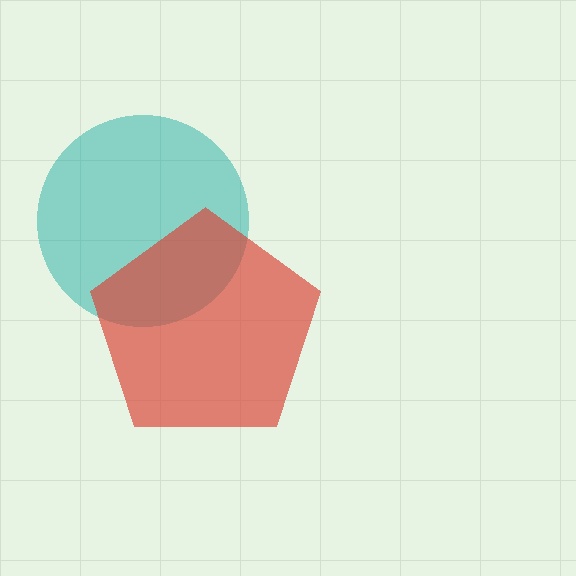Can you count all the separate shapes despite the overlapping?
Yes, there are 2 separate shapes.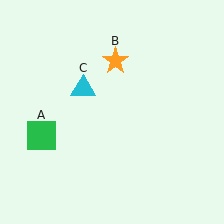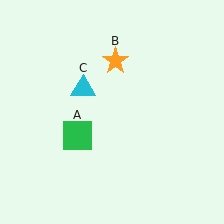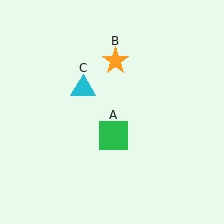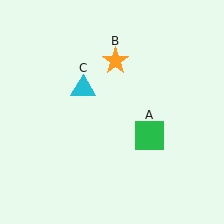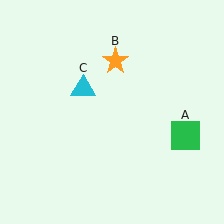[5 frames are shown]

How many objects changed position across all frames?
1 object changed position: green square (object A).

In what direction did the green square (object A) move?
The green square (object A) moved right.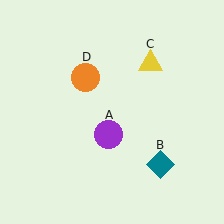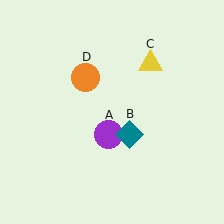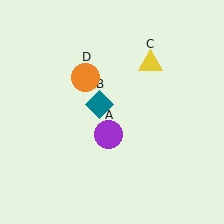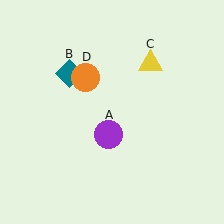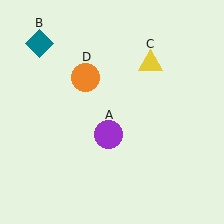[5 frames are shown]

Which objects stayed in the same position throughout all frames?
Purple circle (object A) and yellow triangle (object C) and orange circle (object D) remained stationary.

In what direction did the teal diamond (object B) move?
The teal diamond (object B) moved up and to the left.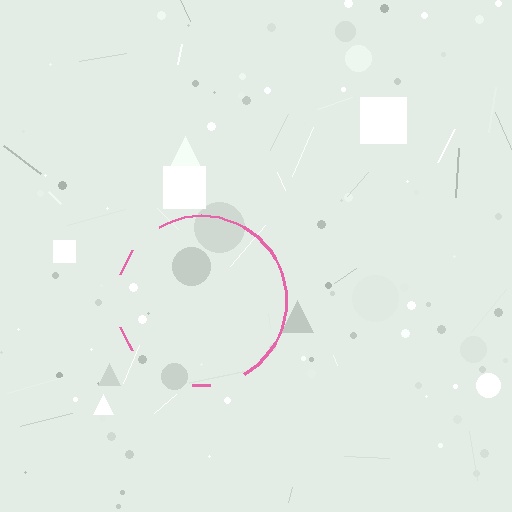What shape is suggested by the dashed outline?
The dashed outline suggests a circle.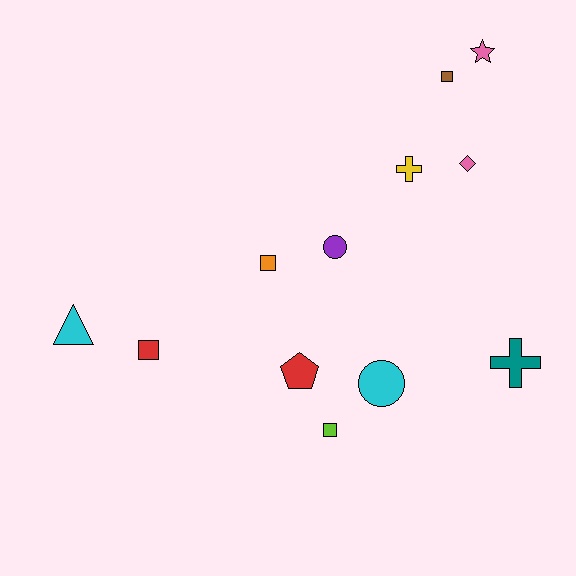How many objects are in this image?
There are 12 objects.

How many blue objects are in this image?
There are no blue objects.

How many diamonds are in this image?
There is 1 diamond.